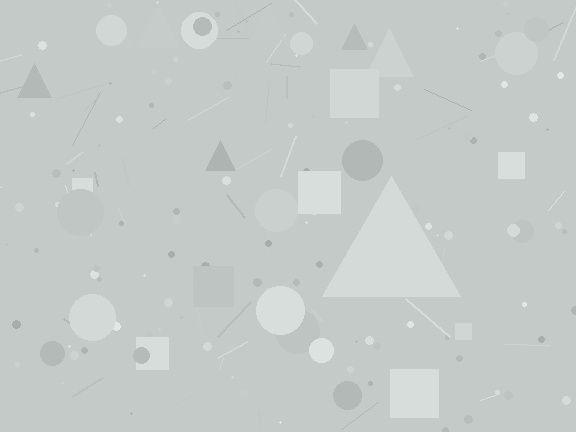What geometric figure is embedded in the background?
A triangle is embedded in the background.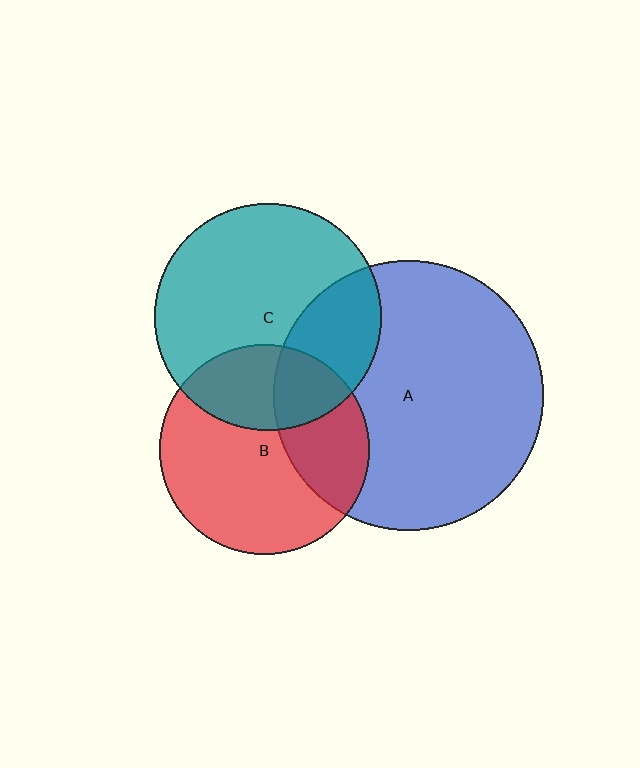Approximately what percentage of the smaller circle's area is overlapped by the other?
Approximately 30%.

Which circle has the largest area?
Circle A (blue).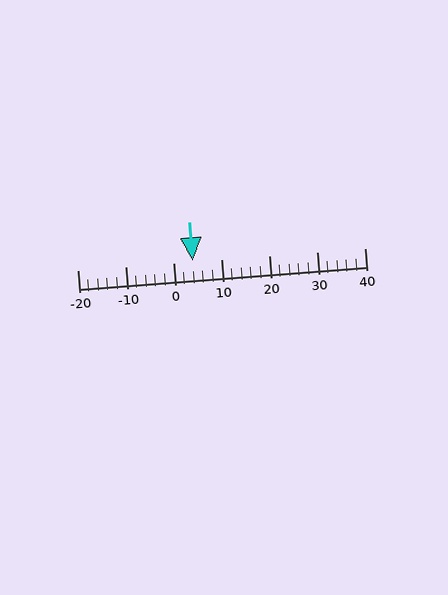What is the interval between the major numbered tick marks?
The major tick marks are spaced 10 units apart.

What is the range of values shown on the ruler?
The ruler shows values from -20 to 40.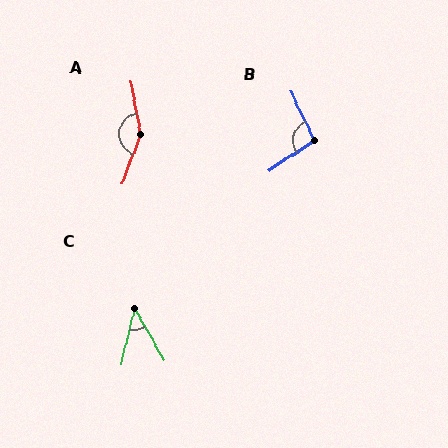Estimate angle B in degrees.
Approximately 97 degrees.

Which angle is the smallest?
C, at approximately 43 degrees.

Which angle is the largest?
A, at approximately 149 degrees.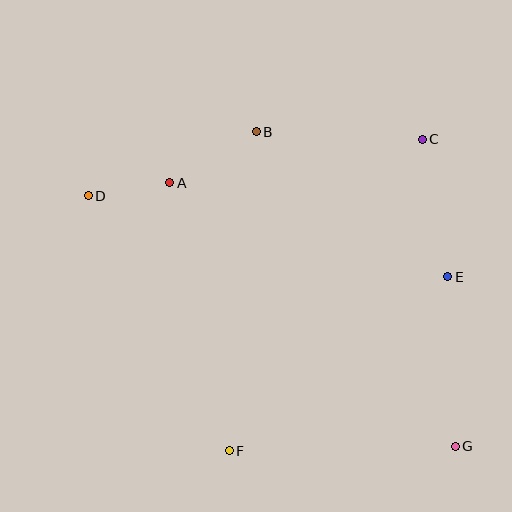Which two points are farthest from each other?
Points D and G are farthest from each other.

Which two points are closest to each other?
Points A and D are closest to each other.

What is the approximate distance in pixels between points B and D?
The distance between B and D is approximately 180 pixels.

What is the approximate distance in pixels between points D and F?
The distance between D and F is approximately 292 pixels.